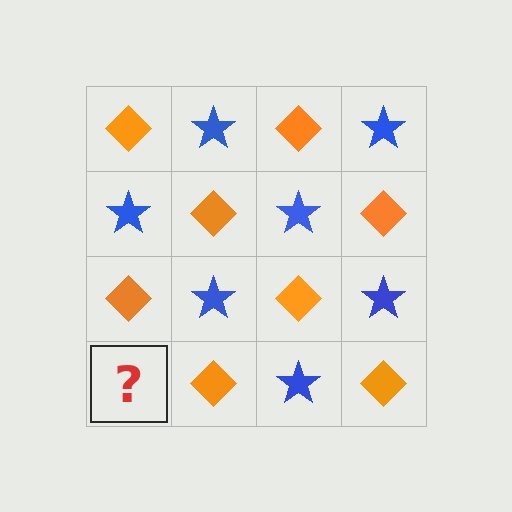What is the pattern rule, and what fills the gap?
The rule is that it alternates orange diamond and blue star in a checkerboard pattern. The gap should be filled with a blue star.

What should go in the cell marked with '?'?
The missing cell should contain a blue star.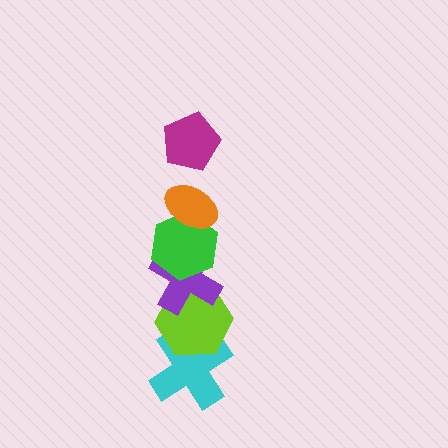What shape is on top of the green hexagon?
The orange ellipse is on top of the green hexagon.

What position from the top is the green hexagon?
The green hexagon is 3rd from the top.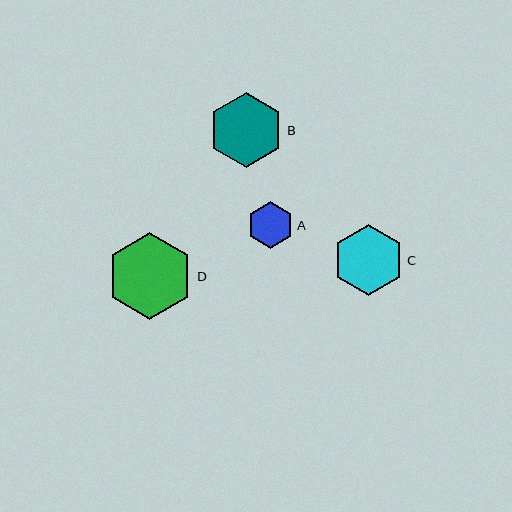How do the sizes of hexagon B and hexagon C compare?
Hexagon B and hexagon C are approximately the same size.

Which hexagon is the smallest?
Hexagon A is the smallest with a size of approximately 47 pixels.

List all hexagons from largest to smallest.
From largest to smallest: D, B, C, A.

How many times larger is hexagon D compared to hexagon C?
Hexagon D is approximately 1.2 times the size of hexagon C.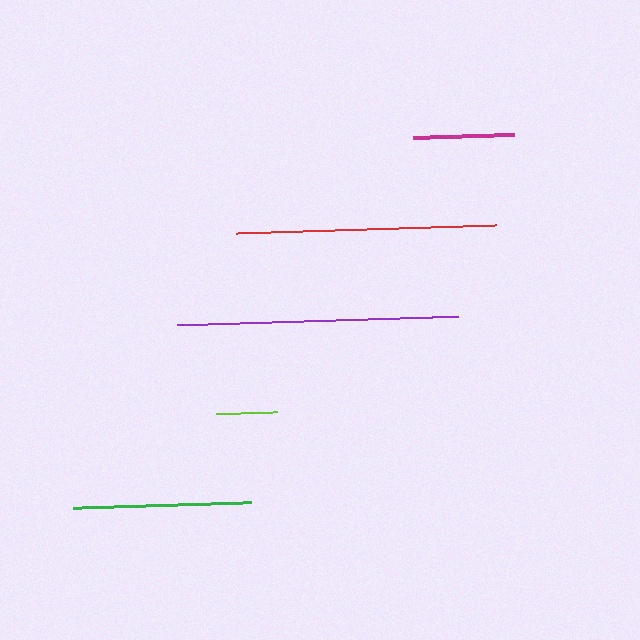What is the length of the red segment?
The red segment is approximately 261 pixels long.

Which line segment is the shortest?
The lime line is the shortest at approximately 61 pixels.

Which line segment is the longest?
The purple line is the longest at approximately 281 pixels.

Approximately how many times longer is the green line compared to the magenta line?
The green line is approximately 1.8 times the length of the magenta line.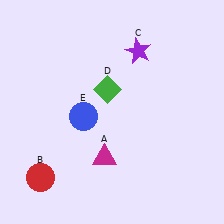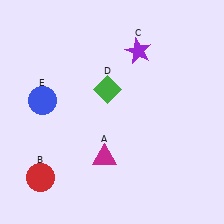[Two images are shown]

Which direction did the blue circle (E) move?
The blue circle (E) moved left.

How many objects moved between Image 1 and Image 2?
1 object moved between the two images.